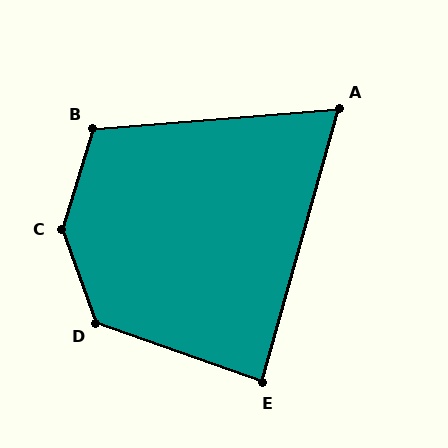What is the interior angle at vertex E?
Approximately 86 degrees (approximately right).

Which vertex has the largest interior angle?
C, at approximately 143 degrees.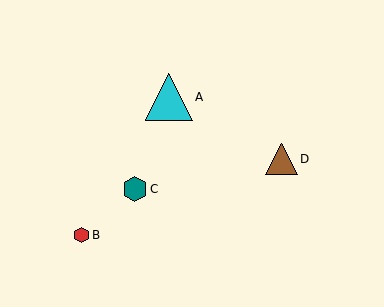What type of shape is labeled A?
Shape A is a cyan triangle.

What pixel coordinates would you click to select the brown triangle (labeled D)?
Click at (282, 159) to select the brown triangle D.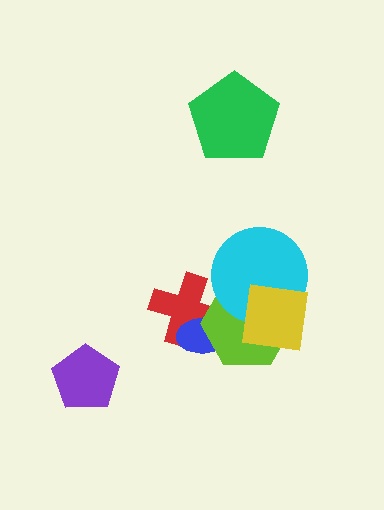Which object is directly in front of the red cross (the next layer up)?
The blue ellipse is directly in front of the red cross.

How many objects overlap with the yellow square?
2 objects overlap with the yellow square.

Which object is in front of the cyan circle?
The yellow square is in front of the cyan circle.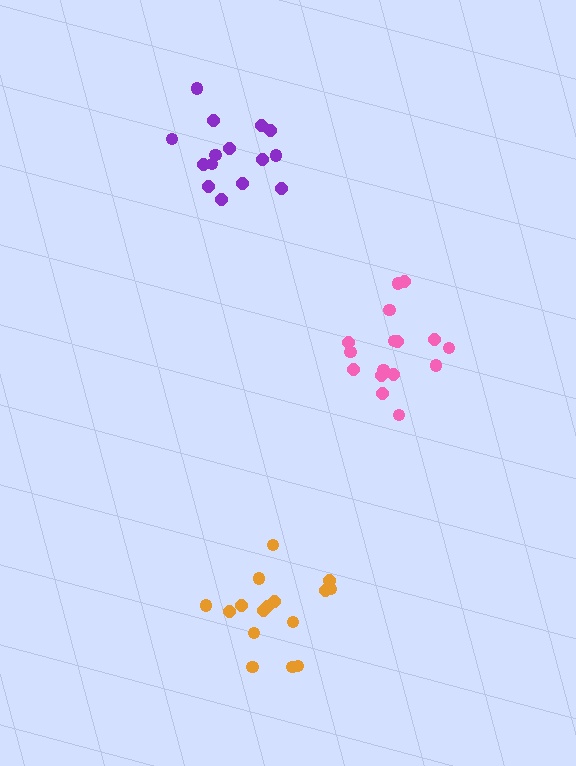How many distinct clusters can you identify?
There are 3 distinct clusters.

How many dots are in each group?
Group 1: 16 dots, Group 2: 16 dots, Group 3: 15 dots (47 total).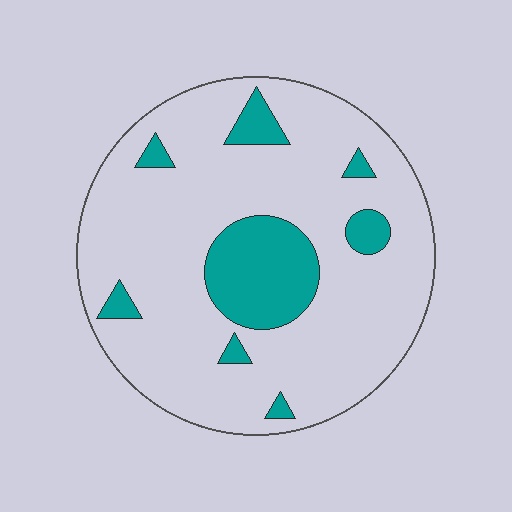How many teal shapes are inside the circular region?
8.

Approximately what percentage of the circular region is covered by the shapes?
Approximately 15%.